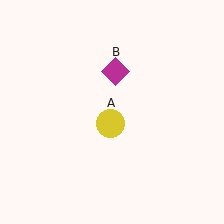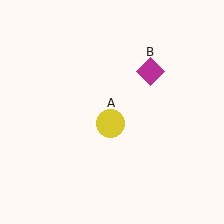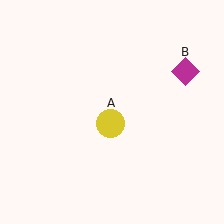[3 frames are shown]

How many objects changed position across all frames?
1 object changed position: magenta diamond (object B).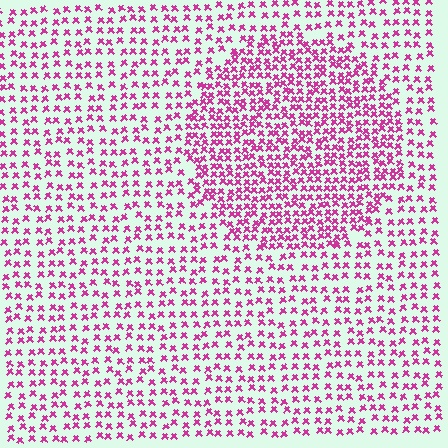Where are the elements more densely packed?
The elements are more densely packed inside the circle boundary.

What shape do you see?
I see a circle.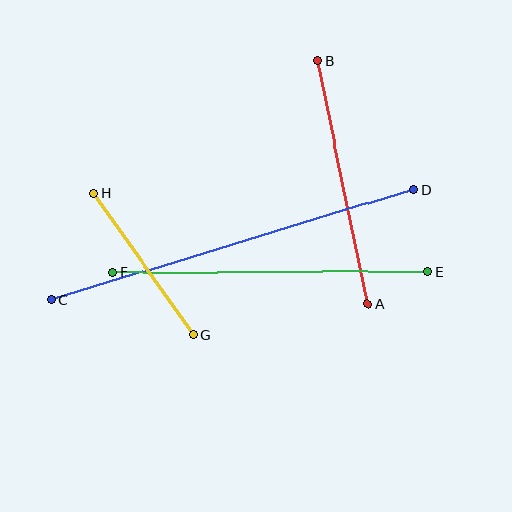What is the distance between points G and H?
The distance is approximately 172 pixels.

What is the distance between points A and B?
The distance is approximately 247 pixels.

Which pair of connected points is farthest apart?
Points C and D are farthest apart.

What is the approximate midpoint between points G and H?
The midpoint is at approximately (144, 264) pixels.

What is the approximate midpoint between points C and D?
The midpoint is at approximately (232, 245) pixels.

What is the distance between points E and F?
The distance is approximately 315 pixels.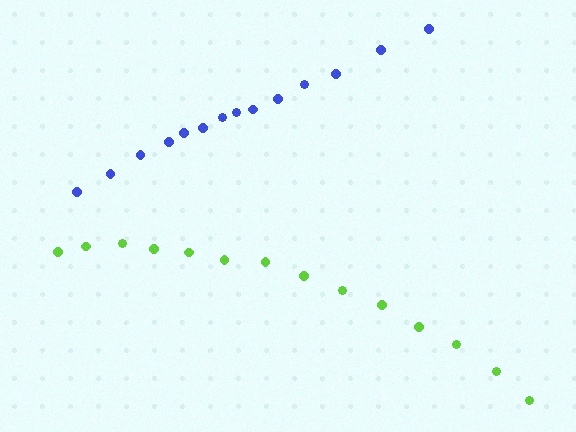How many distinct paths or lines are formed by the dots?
There are 2 distinct paths.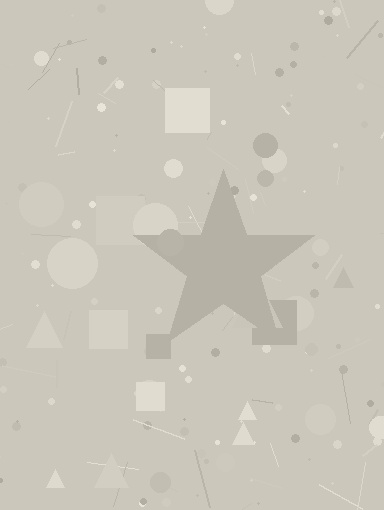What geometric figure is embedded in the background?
A star is embedded in the background.